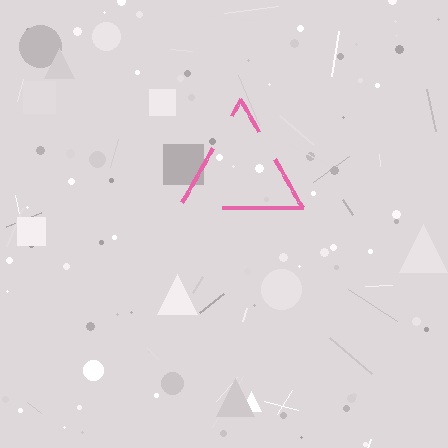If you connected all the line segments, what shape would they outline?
They would outline a triangle.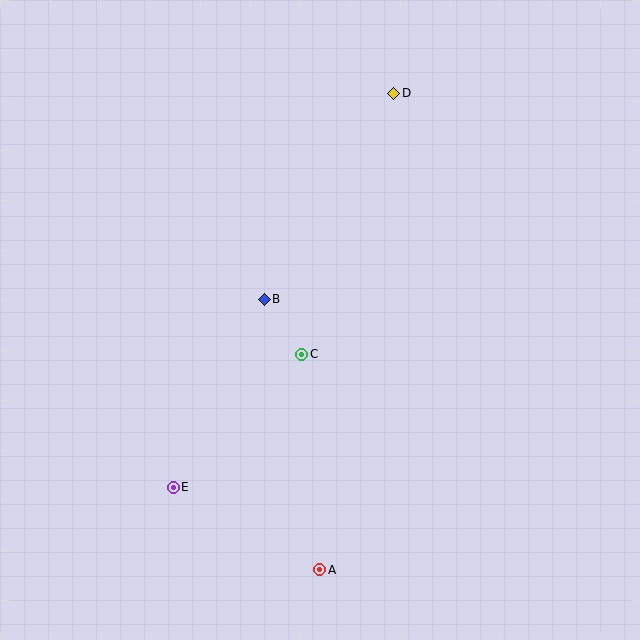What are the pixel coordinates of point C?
Point C is at (302, 354).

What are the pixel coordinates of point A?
Point A is at (320, 570).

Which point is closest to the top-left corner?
Point B is closest to the top-left corner.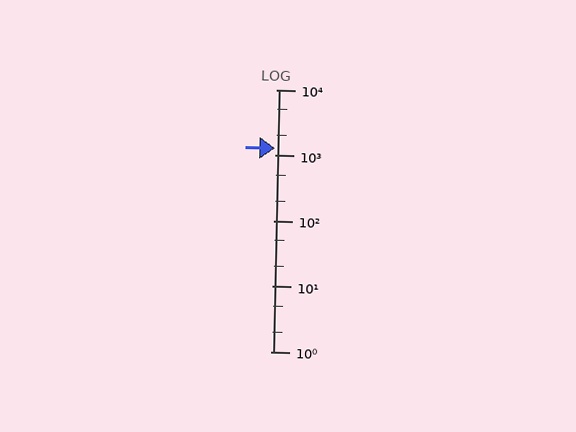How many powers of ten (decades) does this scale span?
The scale spans 4 decades, from 1 to 10000.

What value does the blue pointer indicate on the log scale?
The pointer indicates approximately 1300.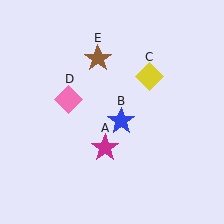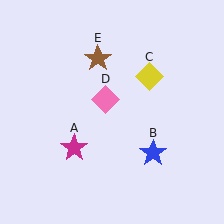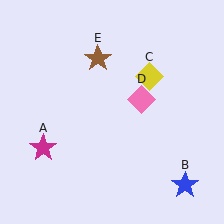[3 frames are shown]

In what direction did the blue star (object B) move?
The blue star (object B) moved down and to the right.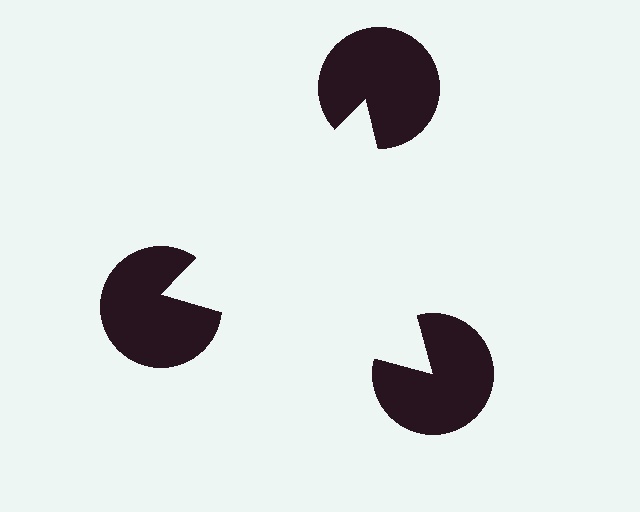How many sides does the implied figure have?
3 sides.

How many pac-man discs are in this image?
There are 3 — one at each vertex of the illusory triangle.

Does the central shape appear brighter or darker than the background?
It typically appears slightly brighter than the background, even though no actual brightness change is drawn.